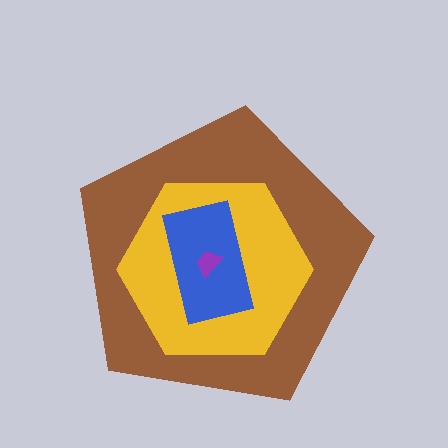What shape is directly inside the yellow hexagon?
The blue rectangle.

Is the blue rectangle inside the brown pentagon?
Yes.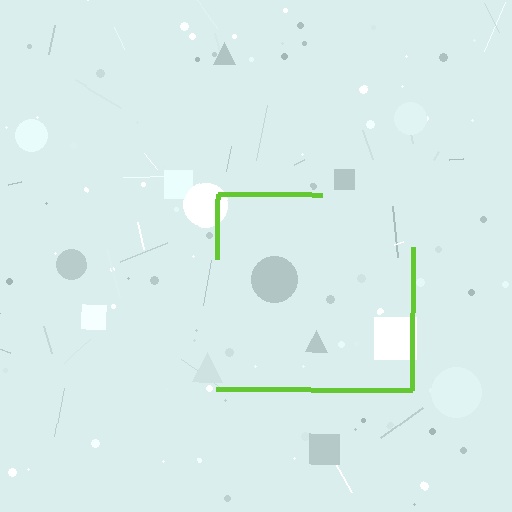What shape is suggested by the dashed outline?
The dashed outline suggests a square.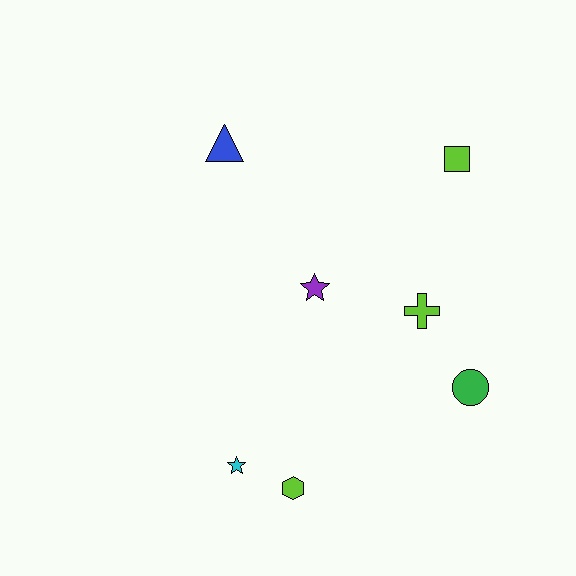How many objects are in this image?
There are 7 objects.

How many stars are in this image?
There are 2 stars.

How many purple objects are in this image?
There is 1 purple object.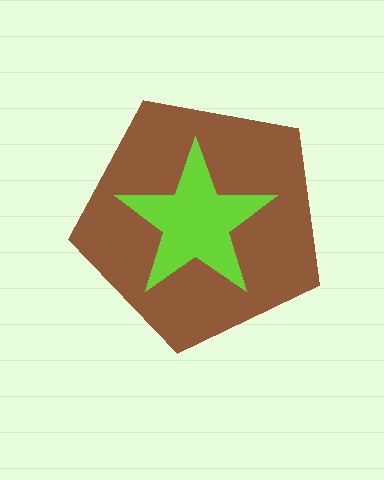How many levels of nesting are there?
2.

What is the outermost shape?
The brown pentagon.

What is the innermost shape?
The lime star.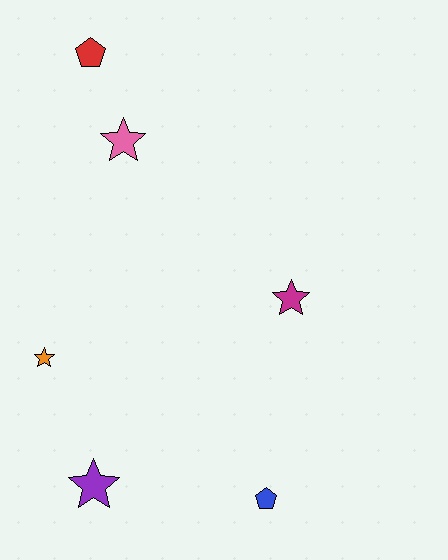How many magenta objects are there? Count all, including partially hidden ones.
There is 1 magenta object.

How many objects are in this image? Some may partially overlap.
There are 6 objects.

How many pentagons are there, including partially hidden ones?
There are 2 pentagons.